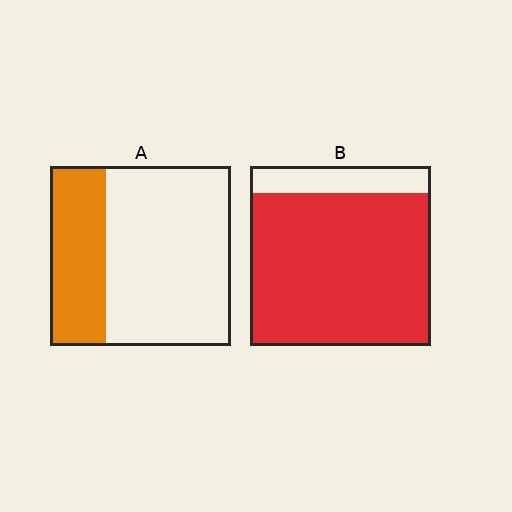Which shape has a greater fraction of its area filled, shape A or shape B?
Shape B.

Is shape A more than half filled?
No.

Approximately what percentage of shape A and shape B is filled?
A is approximately 30% and B is approximately 85%.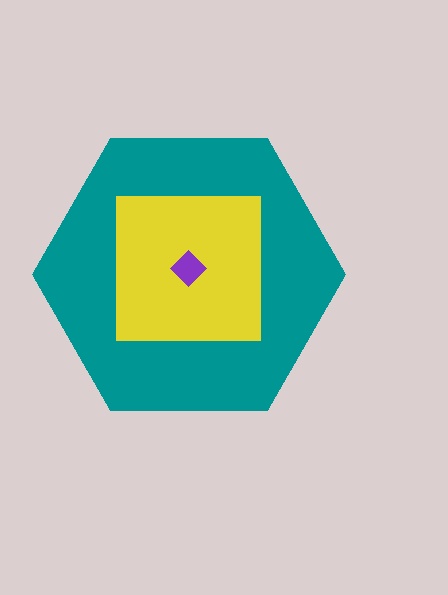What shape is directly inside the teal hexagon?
The yellow square.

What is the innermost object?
The purple diamond.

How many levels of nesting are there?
3.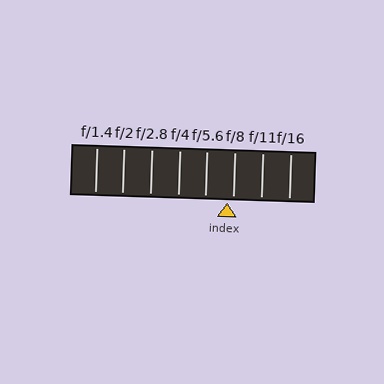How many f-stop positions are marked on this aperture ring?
There are 8 f-stop positions marked.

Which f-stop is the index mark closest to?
The index mark is closest to f/8.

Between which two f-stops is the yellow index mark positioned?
The index mark is between f/5.6 and f/8.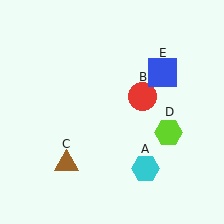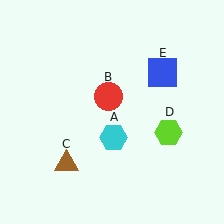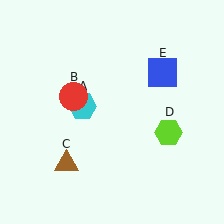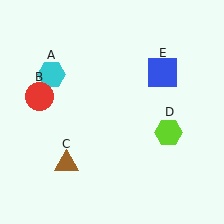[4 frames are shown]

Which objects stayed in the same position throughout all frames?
Brown triangle (object C) and lime hexagon (object D) and blue square (object E) remained stationary.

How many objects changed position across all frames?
2 objects changed position: cyan hexagon (object A), red circle (object B).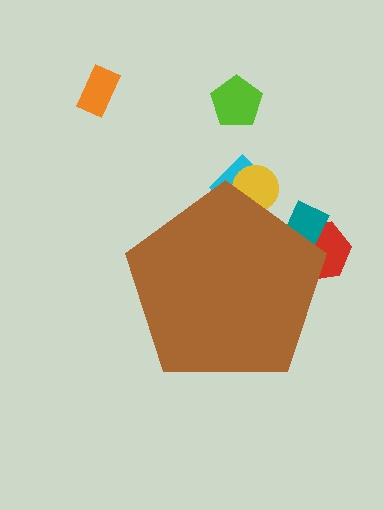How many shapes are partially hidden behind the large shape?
4 shapes are partially hidden.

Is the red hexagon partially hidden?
Yes, the red hexagon is partially hidden behind the brown pentagon.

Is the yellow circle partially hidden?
Yes, the yellow circle is partially hidden behind the brown pentagon.